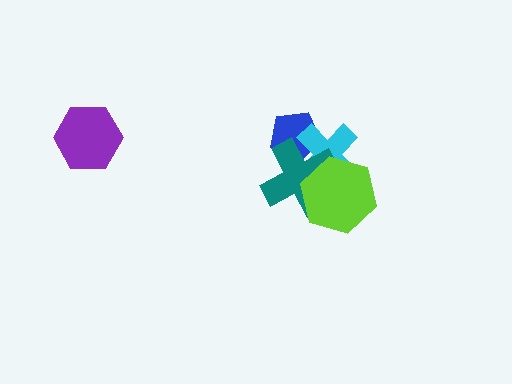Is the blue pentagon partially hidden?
Yes, it is partially covered by another shape.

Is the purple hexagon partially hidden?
No, no other shape covers it.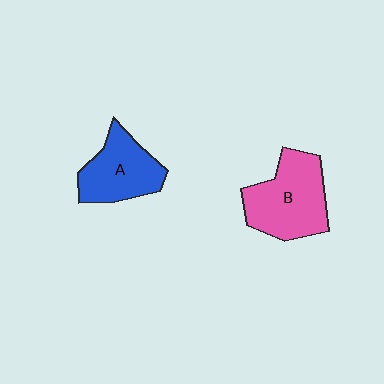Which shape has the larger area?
Shape B (pink).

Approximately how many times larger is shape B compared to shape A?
Approximately 1.3 times.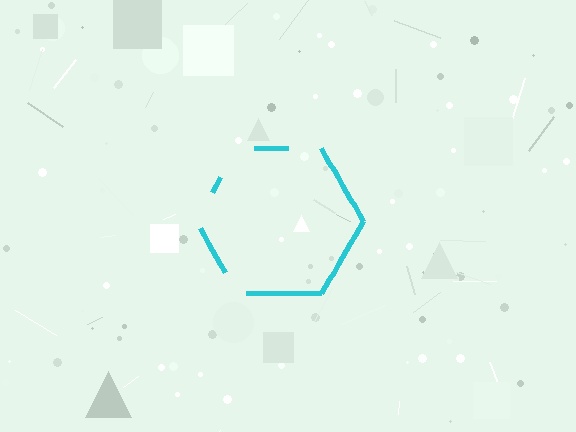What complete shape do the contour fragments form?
The contour fragments form a hexagon.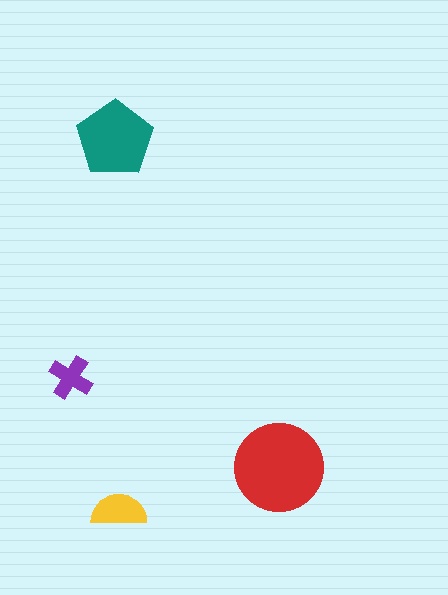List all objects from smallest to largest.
The purple cross, the yellow semicircle, the teal pentagon, the red circle.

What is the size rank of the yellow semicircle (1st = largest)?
3rd.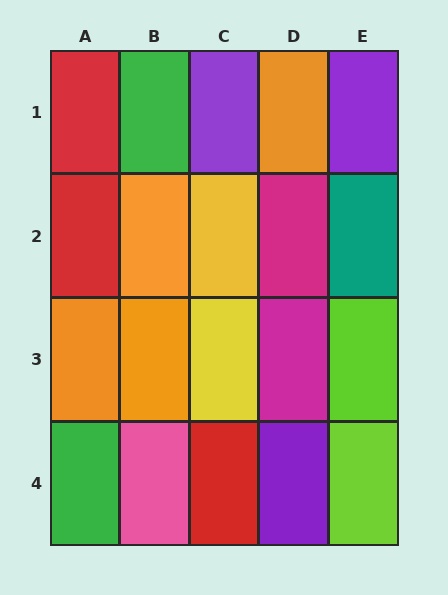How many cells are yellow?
2 cells are yellow.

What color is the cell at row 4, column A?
Green.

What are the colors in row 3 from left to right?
Orange, orange, yellow, magenta, lime.